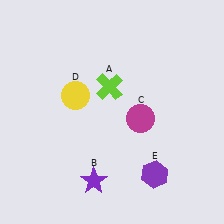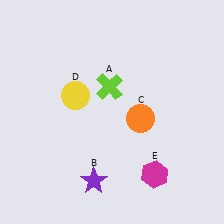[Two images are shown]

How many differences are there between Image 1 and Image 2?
There are 2 differences between the two images.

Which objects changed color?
C changed from magenta to orange. E changed from purple to magenta.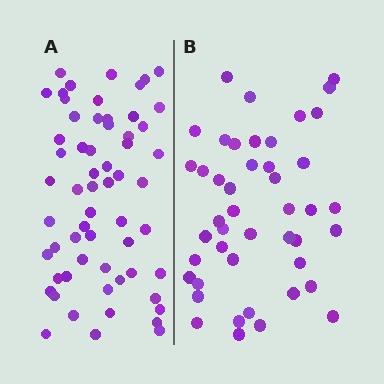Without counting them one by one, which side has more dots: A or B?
Region A (the left region) has more dots.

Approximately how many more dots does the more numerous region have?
Region A has approximately 15 more dots than region B.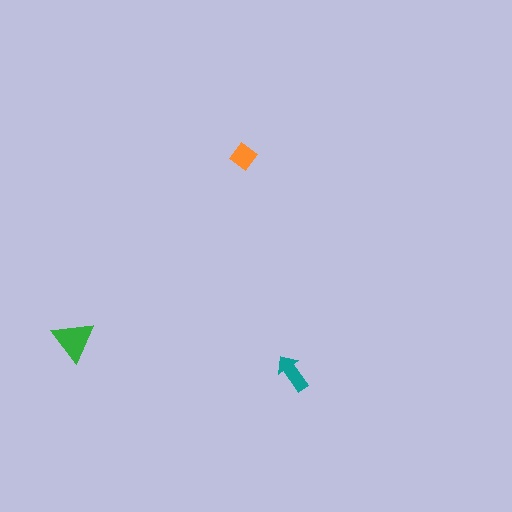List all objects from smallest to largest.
The orange diamond, the teal arrow, the green triangle.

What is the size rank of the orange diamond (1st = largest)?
3rd.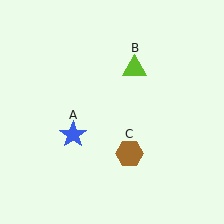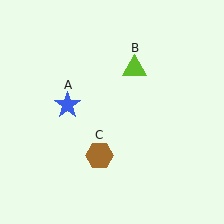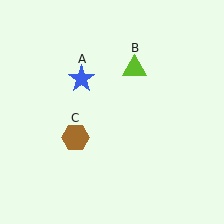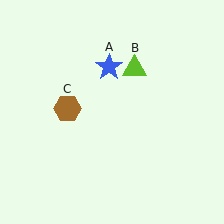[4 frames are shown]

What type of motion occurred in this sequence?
The blue star (object A), brown hexagon (object C) rotated clockwise around the center of the scene.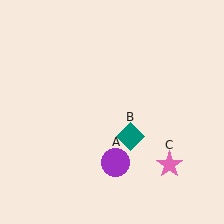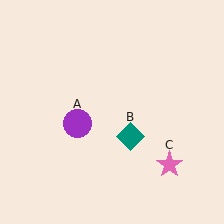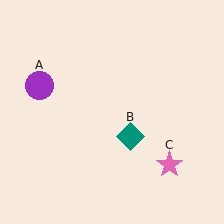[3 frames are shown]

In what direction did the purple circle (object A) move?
The purple circle (object A) moved up and to the left.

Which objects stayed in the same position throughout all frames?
Teal diamond (object B) and pink star (object C) remained stationary.